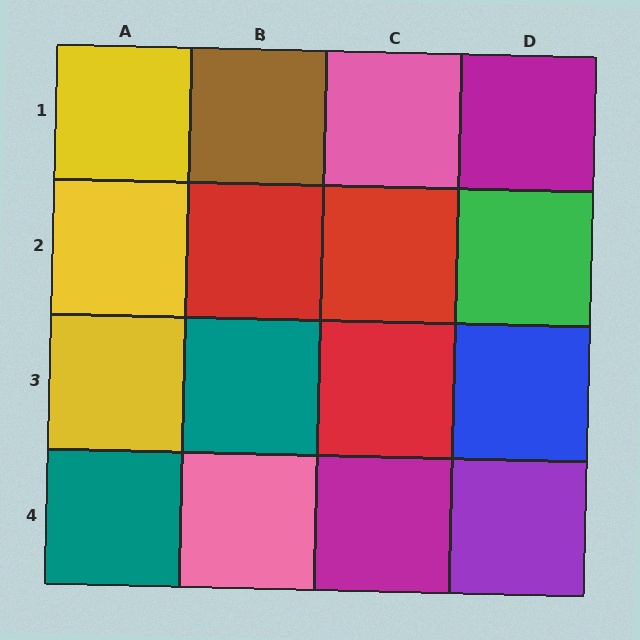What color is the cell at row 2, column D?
Green.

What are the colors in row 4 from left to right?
Teal, pink, magenta, purple.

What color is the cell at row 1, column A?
Yellow.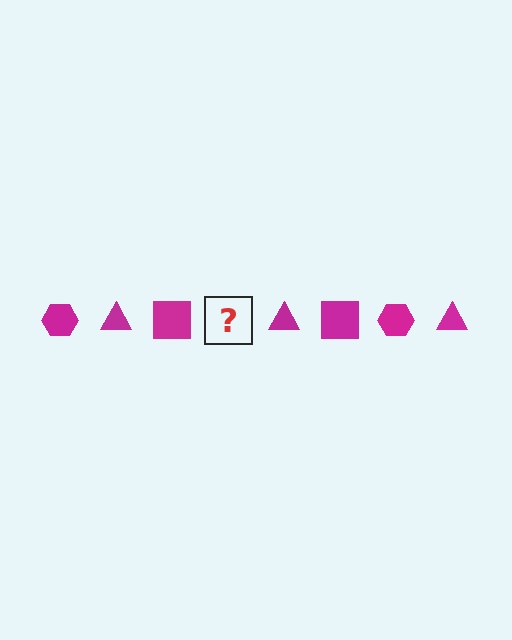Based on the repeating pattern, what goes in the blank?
The blank should be a magenta hexagon.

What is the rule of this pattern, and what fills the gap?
The rule is that the pattern cycles through hexagon, triangle, square shapes in magenta. The gap should be filled with a magenta hexagon.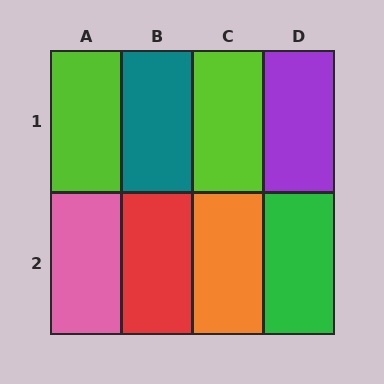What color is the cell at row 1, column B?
Teal.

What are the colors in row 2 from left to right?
Pink, red, orange, green.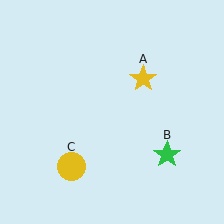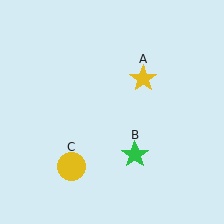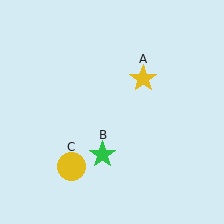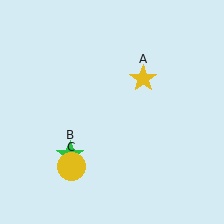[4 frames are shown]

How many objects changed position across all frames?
1 object changed position: green star (object B).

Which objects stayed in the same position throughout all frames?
Yellow star (object A) and yellow circle (object C) remained stationary.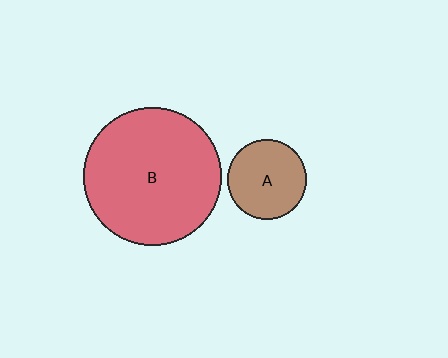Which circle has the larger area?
Circle B (red).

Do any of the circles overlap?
No, none of the circles overlap.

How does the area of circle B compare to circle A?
Approximately 3.0 times.